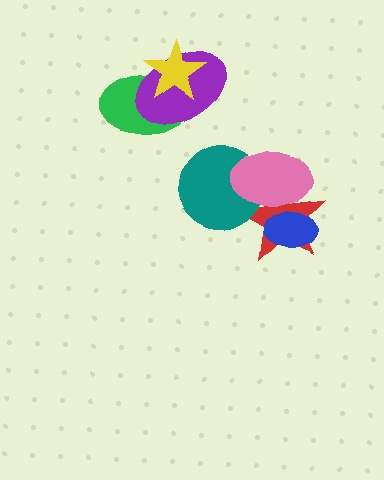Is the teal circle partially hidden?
Yes, it is partially covered by another shape.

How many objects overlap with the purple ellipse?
2 objects overlap with the purple ellipse.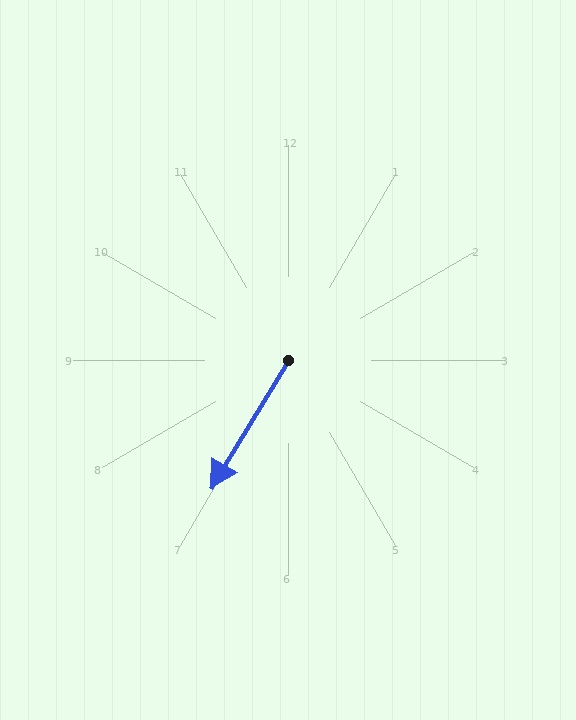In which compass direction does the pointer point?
Southwest.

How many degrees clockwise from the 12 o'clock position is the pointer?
Approximately 211 degrees.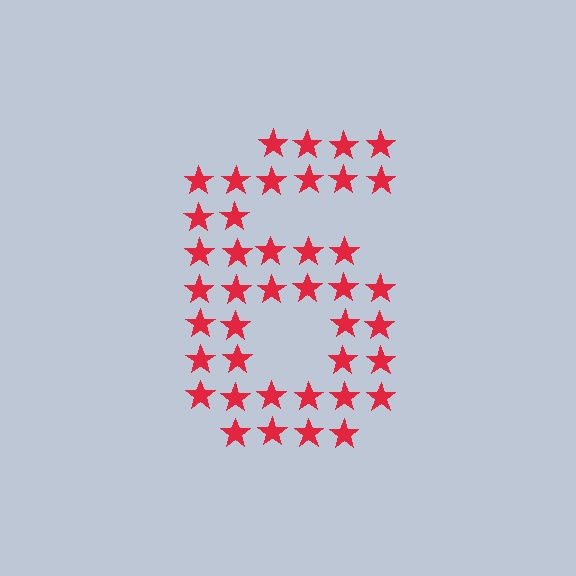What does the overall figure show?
The overall figure shows the digit 6.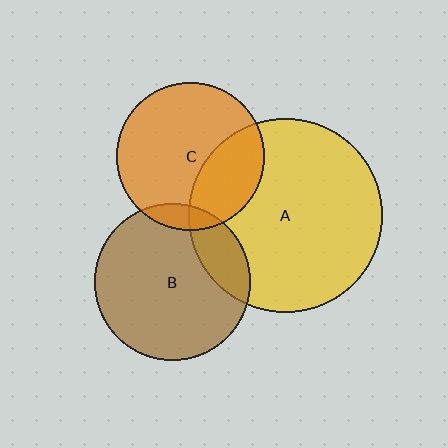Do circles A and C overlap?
Yes.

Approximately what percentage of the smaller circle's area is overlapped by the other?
Approximately 30%.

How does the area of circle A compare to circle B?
Approximately 1.5 times.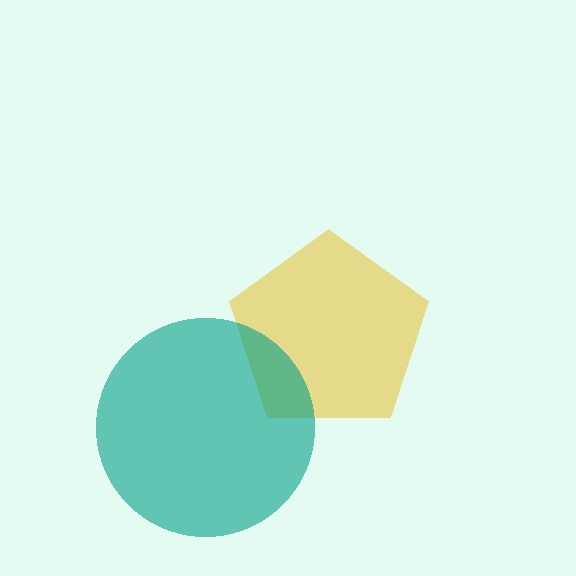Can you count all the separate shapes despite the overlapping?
Yes, there are 2 separate shapes.